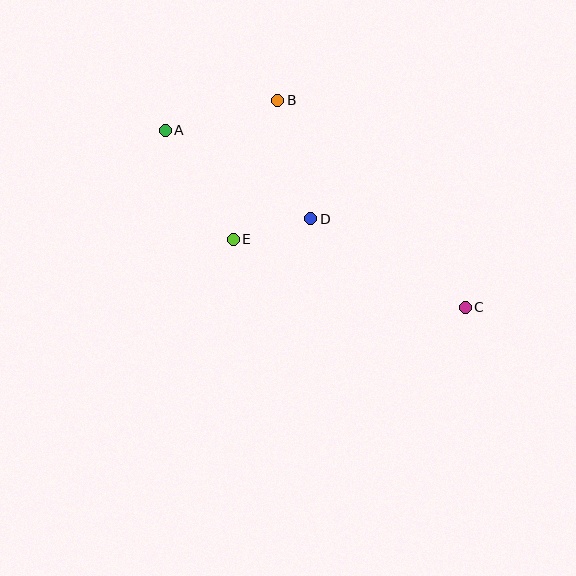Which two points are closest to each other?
Points D and E are closest to each other.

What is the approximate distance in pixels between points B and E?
The distance between B and E is approximately 146 pixels.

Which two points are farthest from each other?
Points A and C are farthest from each other.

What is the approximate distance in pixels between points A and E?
The distance between A and E is approximately 128 pixels.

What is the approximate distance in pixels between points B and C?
The distance between B and C is approximately 279 pixels.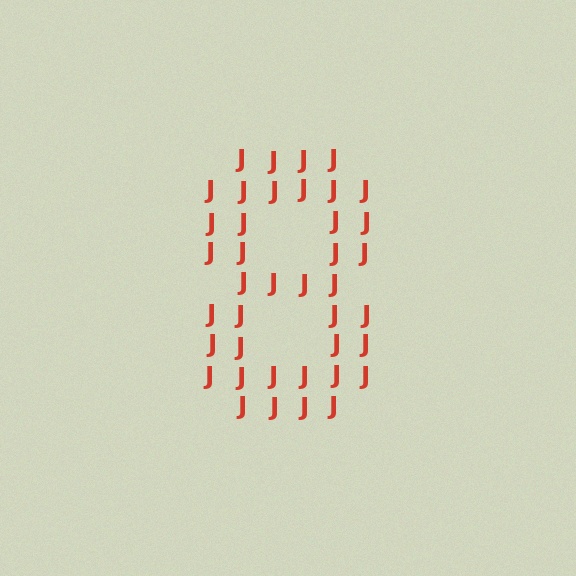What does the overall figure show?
The overall figure shows the digit 8.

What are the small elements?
The small elements are letter J's.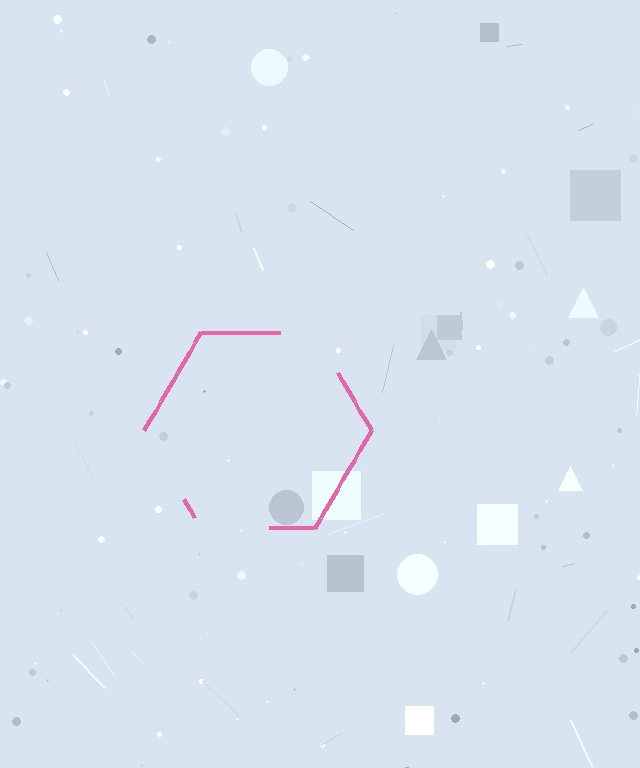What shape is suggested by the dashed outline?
The dashed outline suggests a hexagon.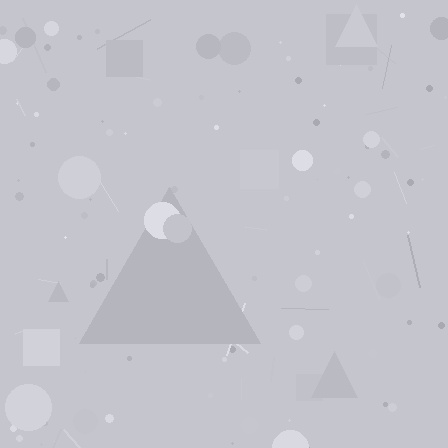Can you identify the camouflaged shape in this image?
The camouflaged shape is a triangle.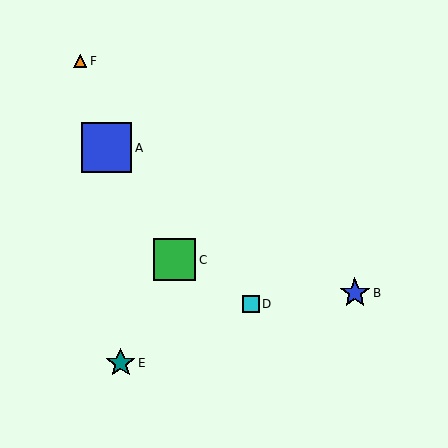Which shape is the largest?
The blue square (labeled A) is the largest.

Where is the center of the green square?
The center of the green square is at (175, 260).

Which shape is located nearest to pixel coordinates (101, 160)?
The blue square (labeled A) at (106, 148) is nearest to that location.